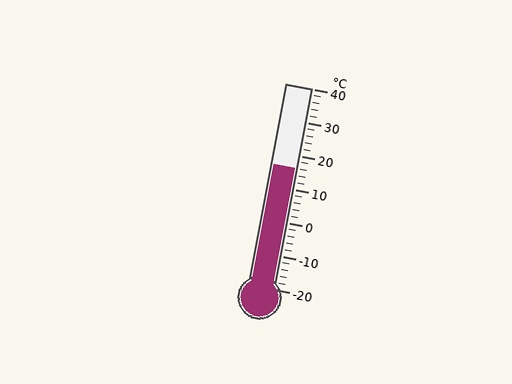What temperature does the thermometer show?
The thermometer shows approximately 16°C.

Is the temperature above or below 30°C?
The temperature is below 30°C.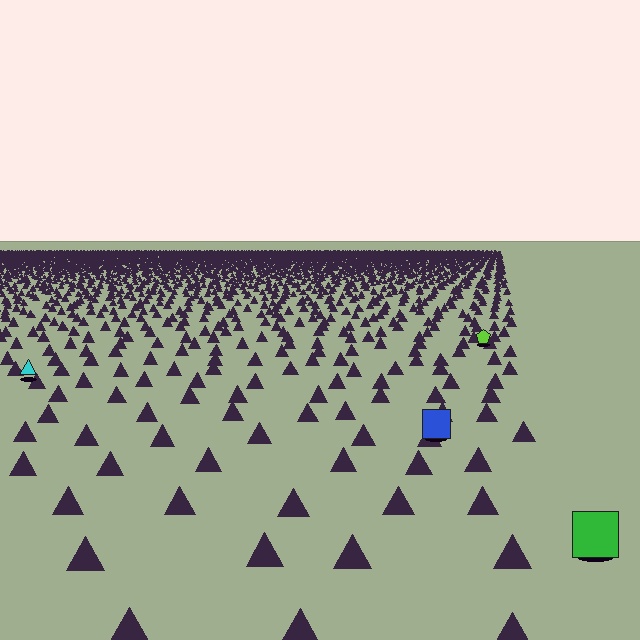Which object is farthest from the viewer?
The lime pentagon is farthest from the viewer. It appears smaller and the ground texture around it is denser.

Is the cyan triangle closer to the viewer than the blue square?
No. The blue square is closer — you can tell from the texture gradient: the ground texture is coarser near it.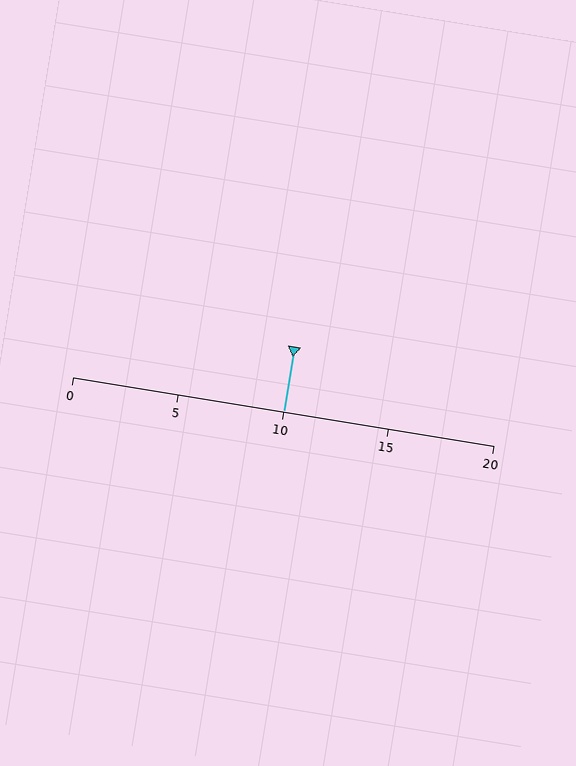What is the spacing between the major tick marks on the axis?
The major ticks are spaced 5 apart.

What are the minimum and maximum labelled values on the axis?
The axis runs from 0 to 20.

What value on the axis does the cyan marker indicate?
The marker indicates approximately 10.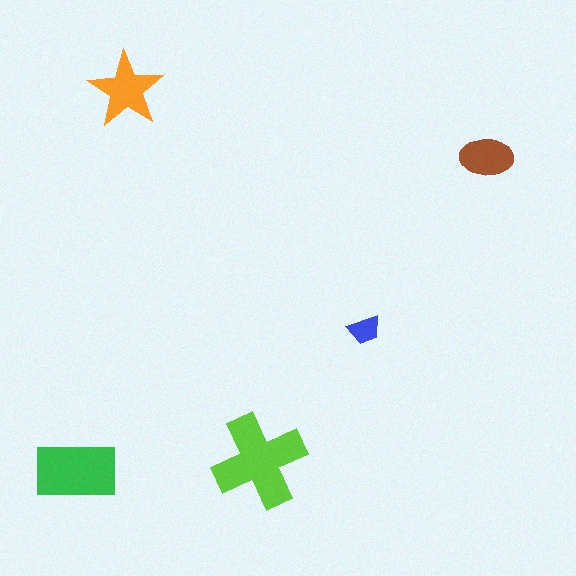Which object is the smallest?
The blue trapezoid.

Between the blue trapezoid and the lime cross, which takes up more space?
The lime cross.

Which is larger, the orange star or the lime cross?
The lime cross.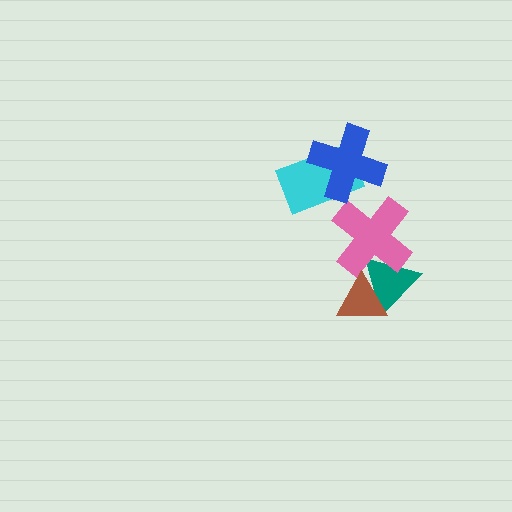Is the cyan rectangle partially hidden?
Yes, it is partially covered by another shape.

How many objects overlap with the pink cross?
2 objects overlap with the pink cross.